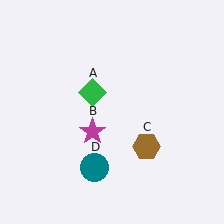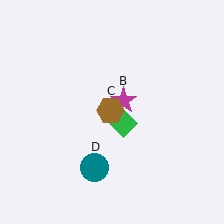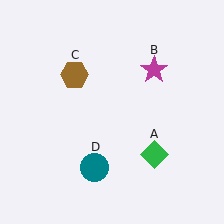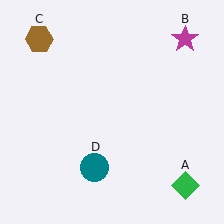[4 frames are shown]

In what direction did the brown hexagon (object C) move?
The brown hexagon (object C) moved up and to the left.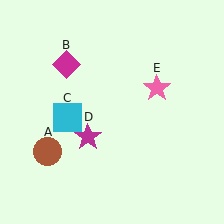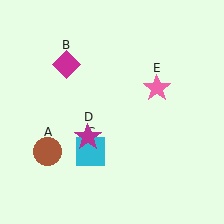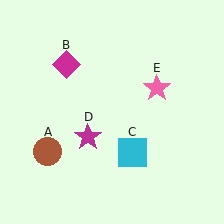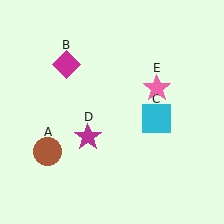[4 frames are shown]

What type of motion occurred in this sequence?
The cyan square (object C) rotated counterclockwise around the center of the scene.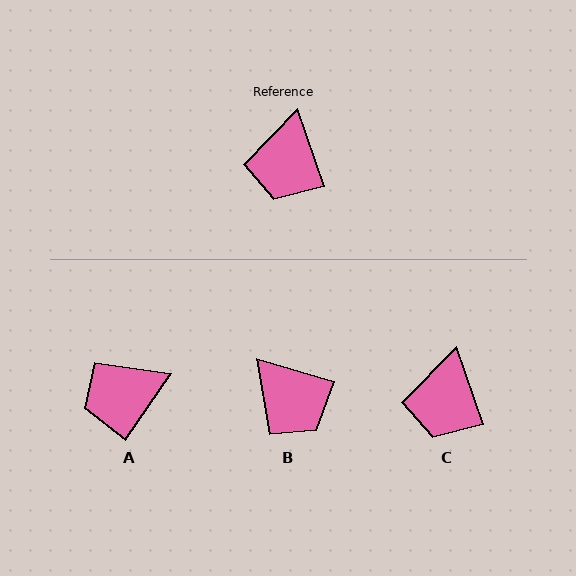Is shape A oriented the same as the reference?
No, it is off by about 53 degrees.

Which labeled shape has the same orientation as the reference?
C.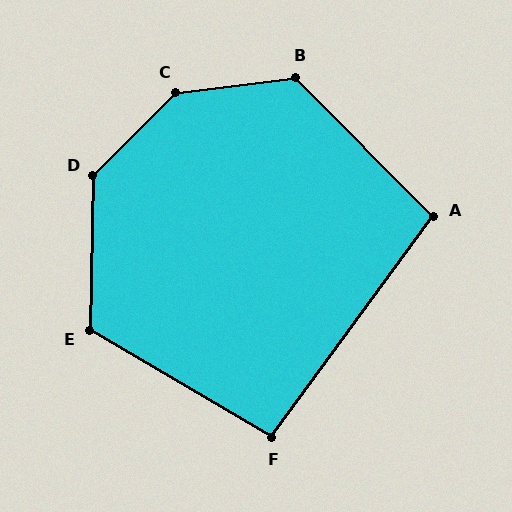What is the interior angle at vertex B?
Approximately 128 degrees (obtuse).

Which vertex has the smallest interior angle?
F, at approximately 96 degrees.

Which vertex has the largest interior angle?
C, at approximately 142 degrees.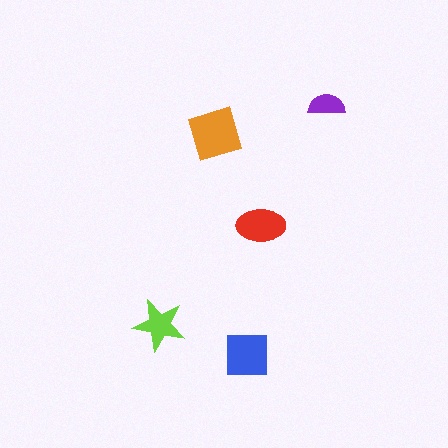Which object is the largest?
The orange diamond.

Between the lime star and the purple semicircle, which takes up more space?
The lime star.